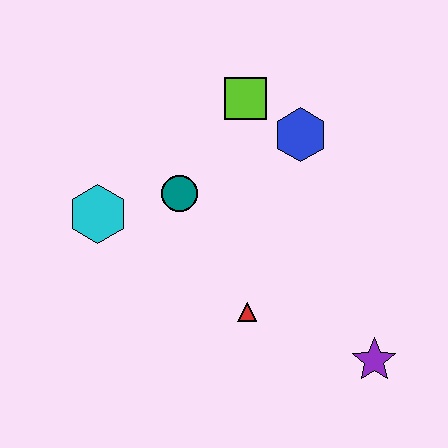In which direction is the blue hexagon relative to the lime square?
The blue hexagon is to the right of the lime square.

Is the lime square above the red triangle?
Yes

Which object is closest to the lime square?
The blue hexagon is closest to the lime square.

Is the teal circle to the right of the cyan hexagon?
Yes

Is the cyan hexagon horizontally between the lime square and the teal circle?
No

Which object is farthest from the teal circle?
The purple star is farthest from the teal circle.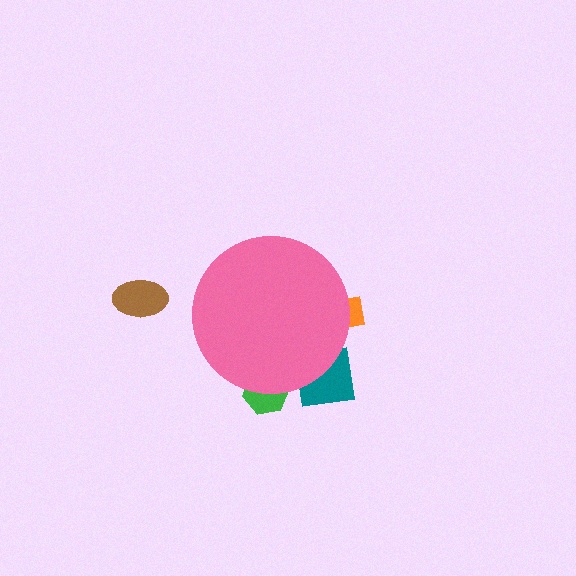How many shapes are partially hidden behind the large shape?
3 shapes are partially hidden.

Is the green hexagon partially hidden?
Yes, the green hexagon is partially hidden behind the pink circle.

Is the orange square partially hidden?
Yes, the orange square is partially hidden behind the pink circle.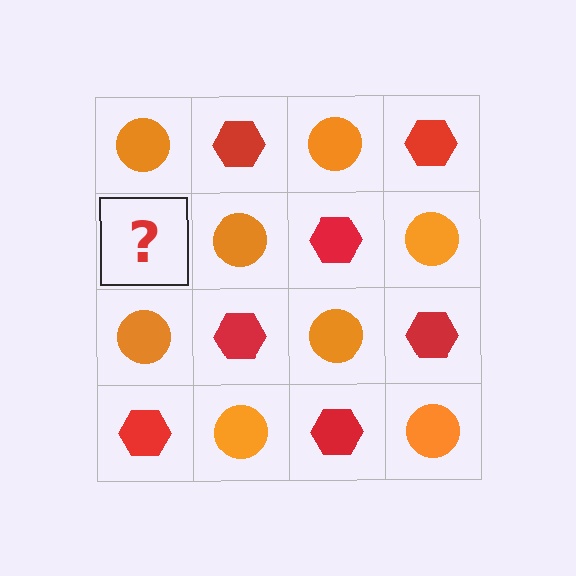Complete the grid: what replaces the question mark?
The question mark should be replaced with a red hexagon.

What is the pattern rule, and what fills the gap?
The rule is that it alternates orange circle and red hexagon in a checkerboard pattern. The gap should be filled with a red hexagon.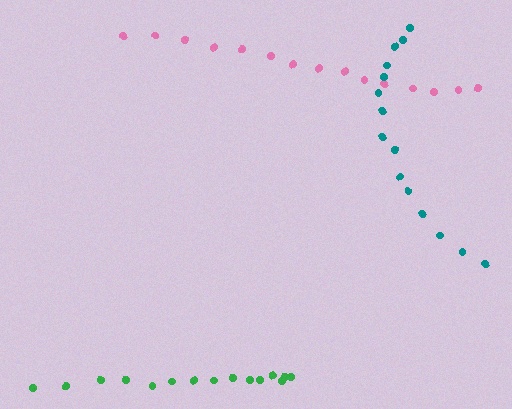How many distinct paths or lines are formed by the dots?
There are 3 distinct paths.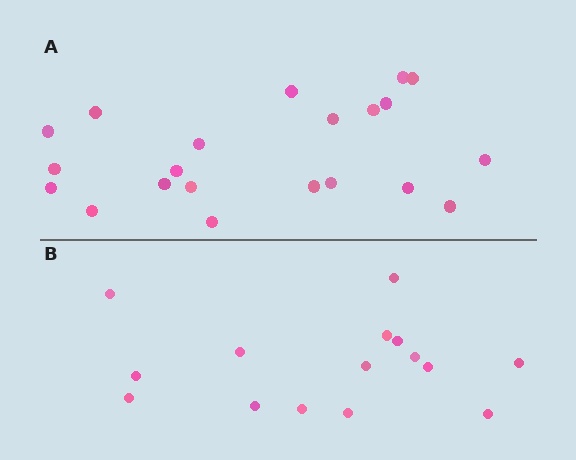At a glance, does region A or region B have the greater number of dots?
Region A (the top region) has more dots.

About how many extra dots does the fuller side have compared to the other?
Region A has about 6 more dots than region B.